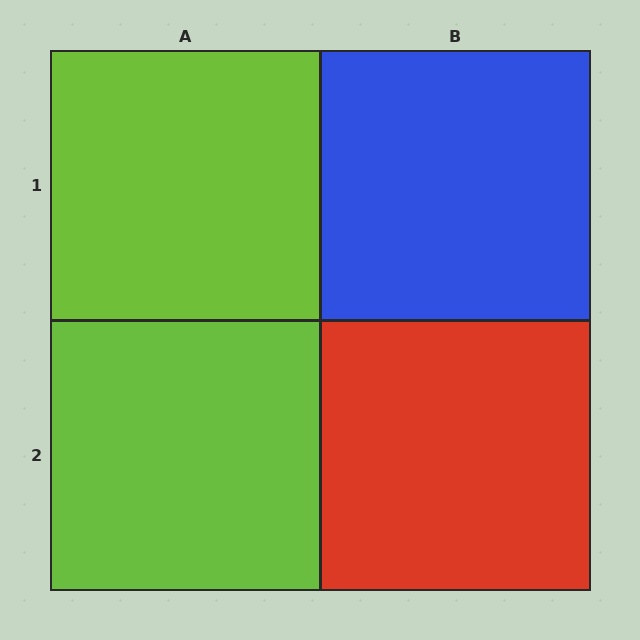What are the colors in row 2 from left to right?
Lime, red.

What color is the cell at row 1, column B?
Blue.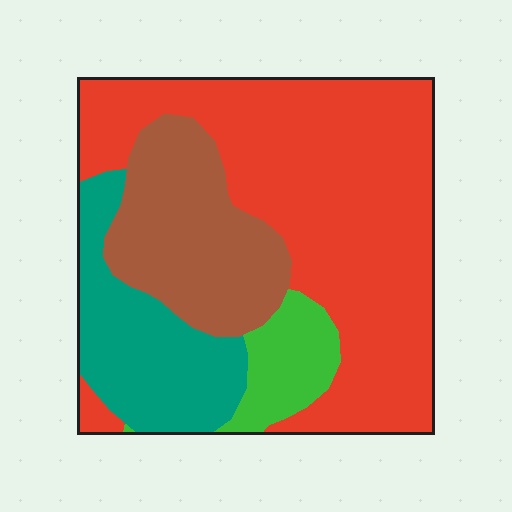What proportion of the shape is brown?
Brown takes up between a sixth and a third of the shape.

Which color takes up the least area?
Green, at roughly 10%.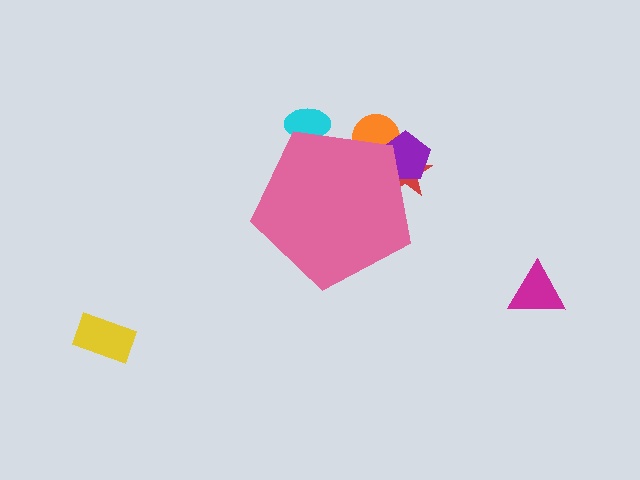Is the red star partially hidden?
Yes, the red star is partially hidden behind the pink pentagon.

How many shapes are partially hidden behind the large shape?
4 shapes are partially hidden.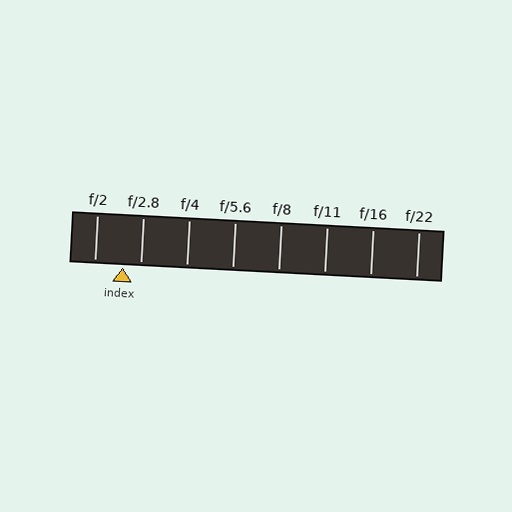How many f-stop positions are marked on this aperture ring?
There are 8 f-stop positions marked.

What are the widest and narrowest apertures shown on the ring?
The widest aperture shown is f/2 and the narrowest is f/22.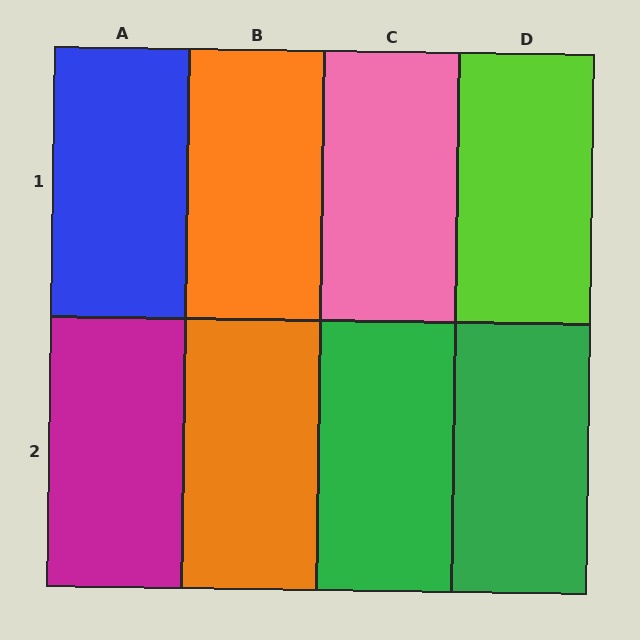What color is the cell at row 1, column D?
Lime.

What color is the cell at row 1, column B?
Orange.